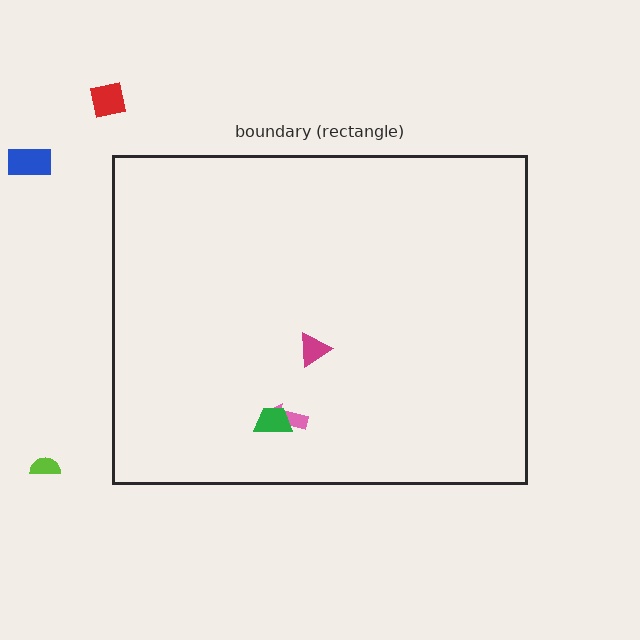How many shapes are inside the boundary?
3 inside, 3 outside.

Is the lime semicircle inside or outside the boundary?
Outside.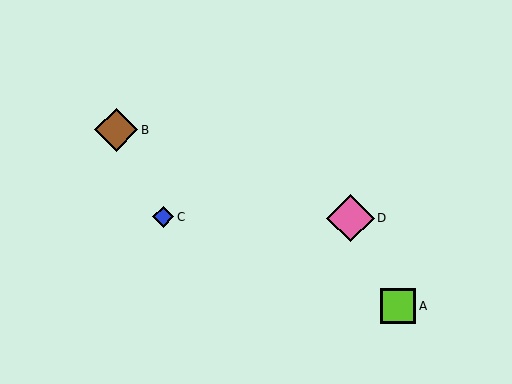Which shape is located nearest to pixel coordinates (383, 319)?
The lime square (labeled A) at (398, 306) is nearest to that location.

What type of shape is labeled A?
Shape A is a lime square.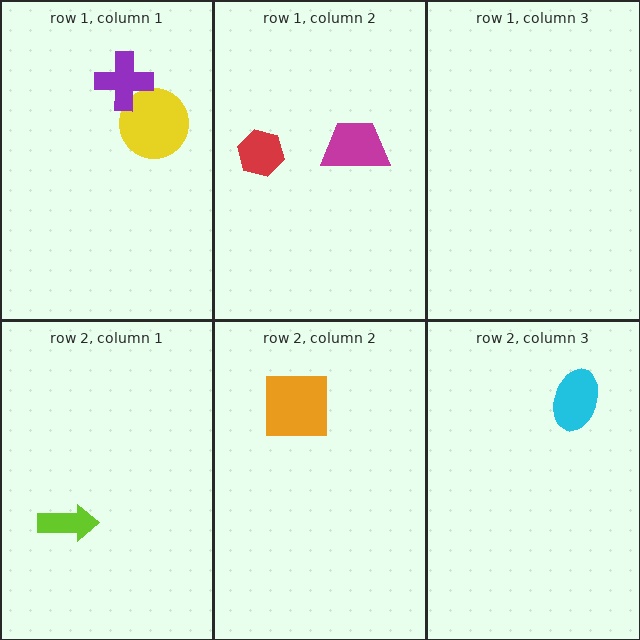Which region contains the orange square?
The row 2, column 2 region.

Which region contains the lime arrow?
The row 2, column 1 region.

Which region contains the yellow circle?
The row 1, column 1 region.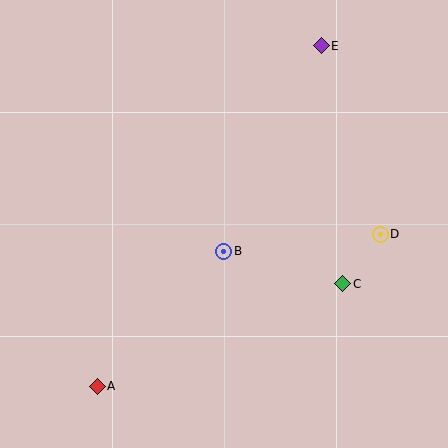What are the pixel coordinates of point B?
Point B is at (224, 251).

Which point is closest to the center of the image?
Point B at (224, 251) is closest to the center.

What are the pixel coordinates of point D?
Point D is at (380, 234).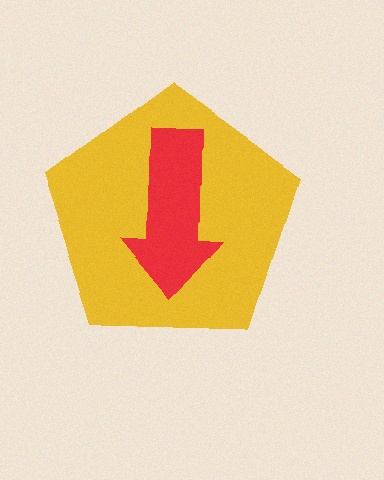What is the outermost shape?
The yellow pentagon.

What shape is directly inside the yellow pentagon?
The red arrow.